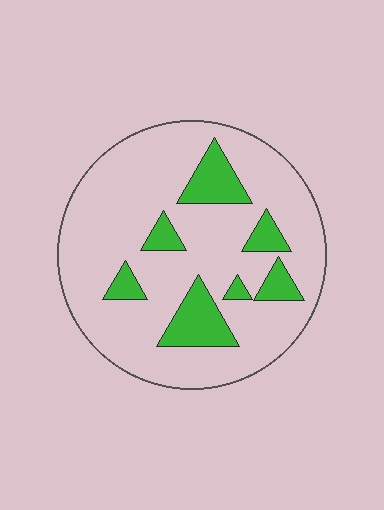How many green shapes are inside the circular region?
7.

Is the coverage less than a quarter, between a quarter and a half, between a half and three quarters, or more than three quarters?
Less than a quarter.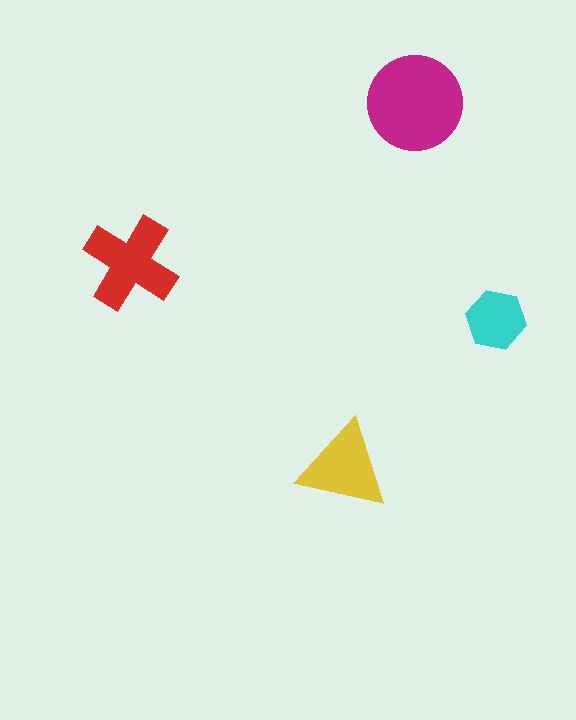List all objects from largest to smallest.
The magenta circle, the red cross, the yellow triangle, the cyan hexagon.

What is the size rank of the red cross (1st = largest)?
2nd.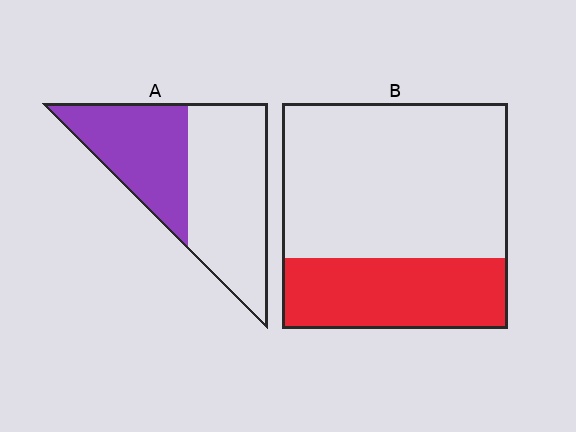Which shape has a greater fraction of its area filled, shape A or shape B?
Shape A.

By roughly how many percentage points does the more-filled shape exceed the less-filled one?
By roughly 10 percentage points (A over B).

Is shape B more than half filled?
No.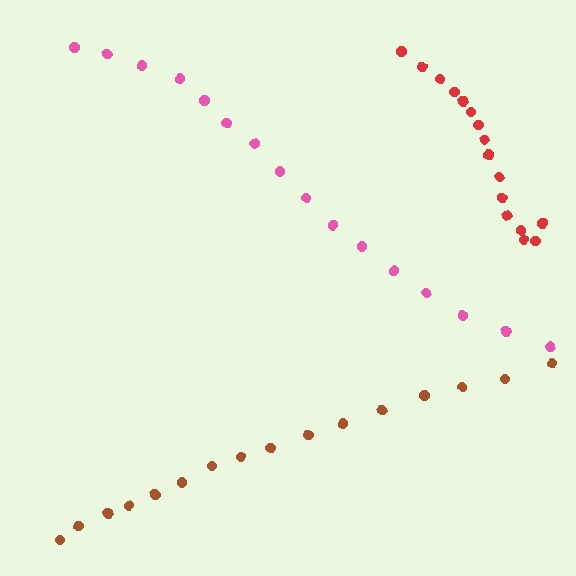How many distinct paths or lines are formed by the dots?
There are 3 distinct paths.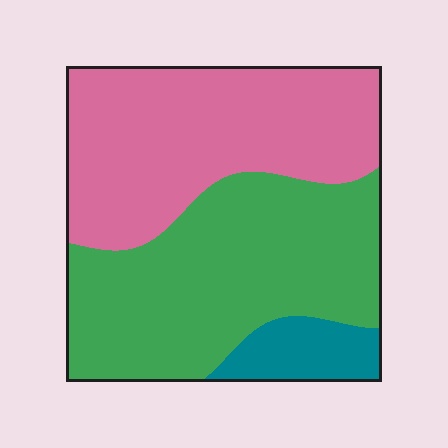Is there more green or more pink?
Green.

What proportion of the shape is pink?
Pink covers about 45% of the shape.